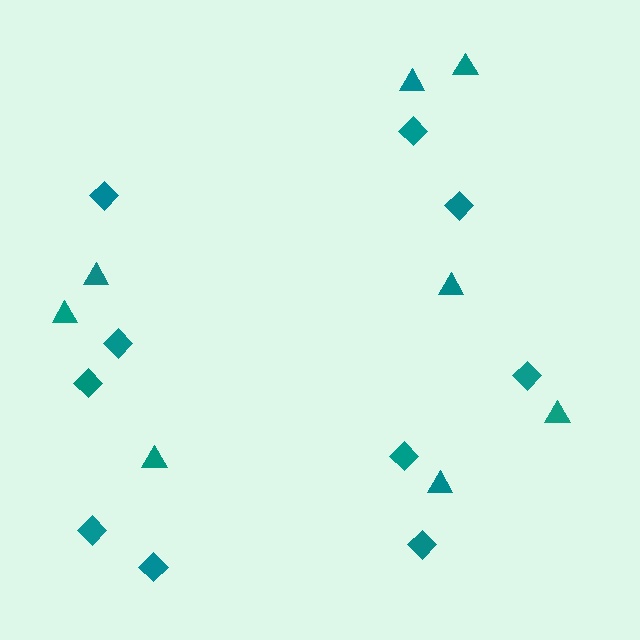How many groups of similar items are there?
There are 2 groups: one group of diamonds (10) and one group of triangles (8).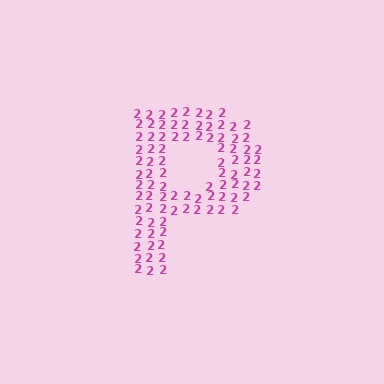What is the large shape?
The large shape is the letter P.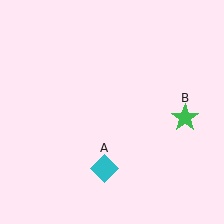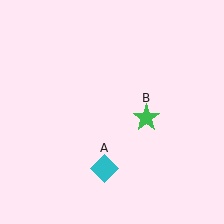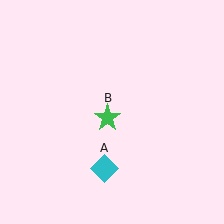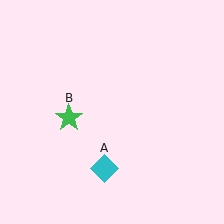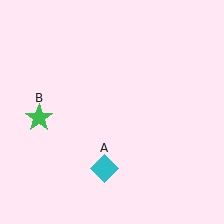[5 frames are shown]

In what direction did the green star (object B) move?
The green star (object B) moved left.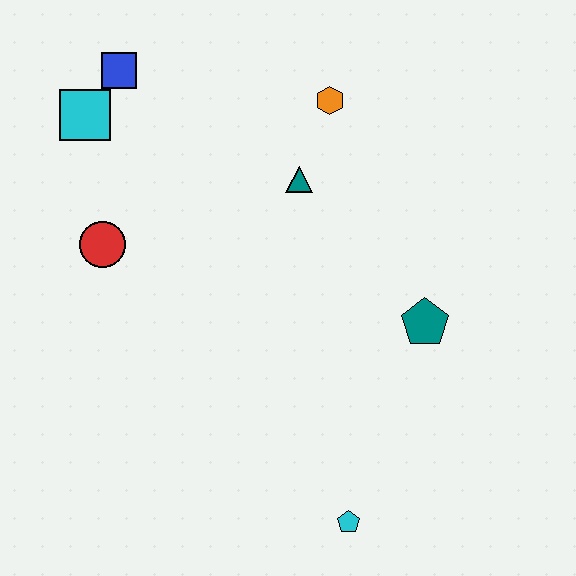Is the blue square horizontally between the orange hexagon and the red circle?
Yes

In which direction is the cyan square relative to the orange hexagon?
The cyan square is to the left of the orange hexagon.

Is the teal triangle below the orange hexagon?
Yes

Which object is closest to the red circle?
The cyan square is closest to the red circle.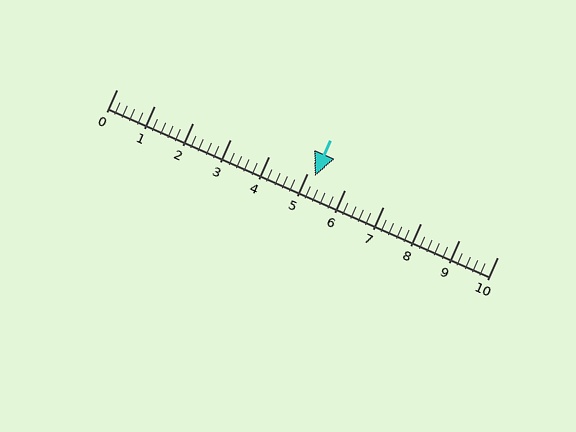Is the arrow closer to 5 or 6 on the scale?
The arrow is closer to 5.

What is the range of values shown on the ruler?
The ruler shows values from 0 to 10.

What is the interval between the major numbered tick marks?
The major tick marks are spaced 1 units apart.